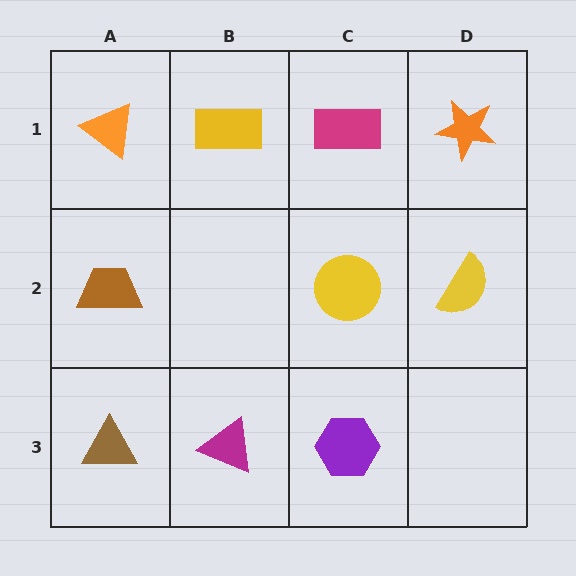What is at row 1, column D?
An orange star.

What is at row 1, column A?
An orange triangle.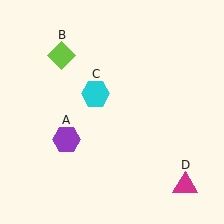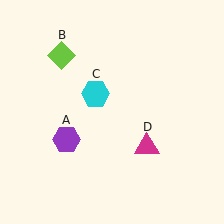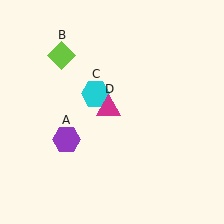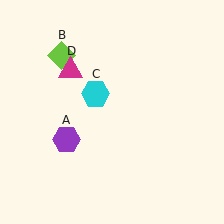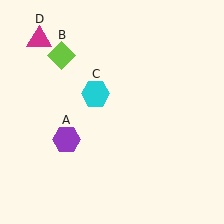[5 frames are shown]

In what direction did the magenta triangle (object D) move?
The magenta triangle (object D) moved up and to the left.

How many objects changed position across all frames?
1 object changed position: magenta triangle (object D).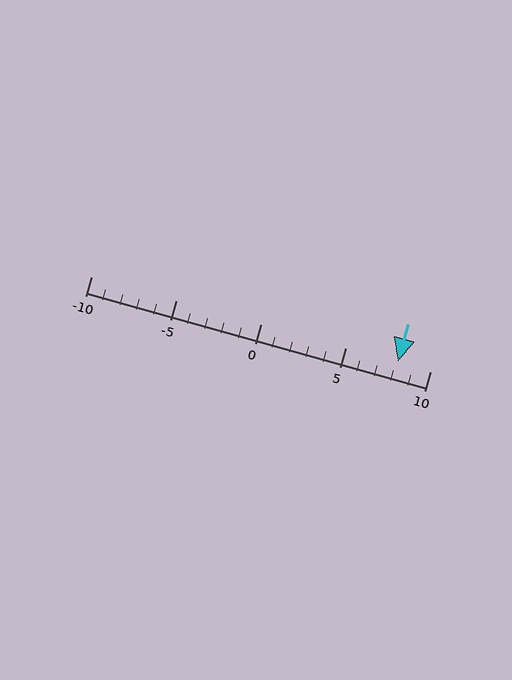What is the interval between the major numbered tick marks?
The major tick marks are spaced 5 units apart.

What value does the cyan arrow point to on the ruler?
The cyan arrow points to approximately 8.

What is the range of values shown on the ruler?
The ruler shows values from -10 to 10.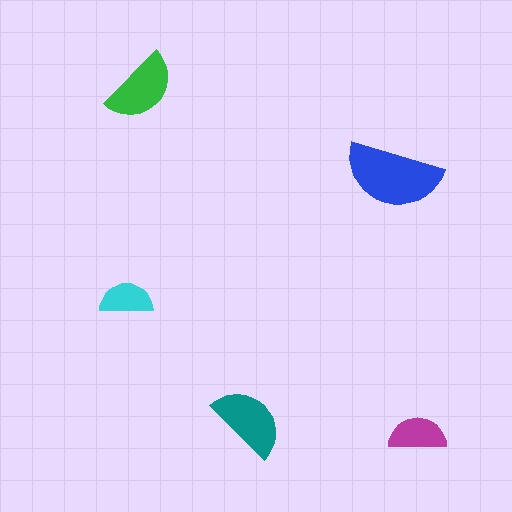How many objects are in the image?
There are 5 objects in the image.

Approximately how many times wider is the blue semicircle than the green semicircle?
About 1.5 times wider.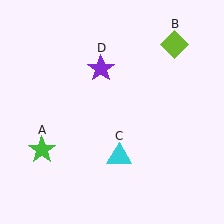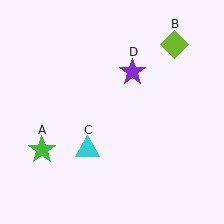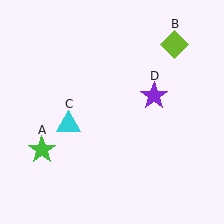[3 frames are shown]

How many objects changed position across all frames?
2 objects changed position: cyan triangle (object C), purple star (object D).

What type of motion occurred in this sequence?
The cyan triangle (object C), purple star (object D) rotated clockwise around the center of the scene.